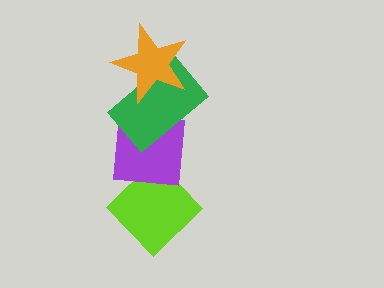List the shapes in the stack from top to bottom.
From top to bottom: the orange star, the green rectangle, the purple square, the lime diamond.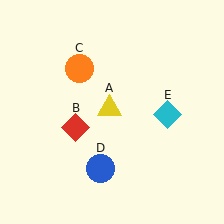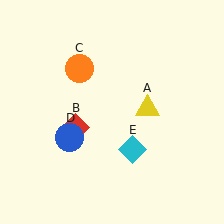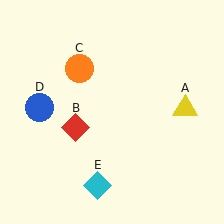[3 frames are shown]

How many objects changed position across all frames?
3 objects changed position: yellow triangle (object A), blue circle (object D), cyan diamond (object E).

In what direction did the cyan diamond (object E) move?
The cyan diamond (object E) moved down and to the left.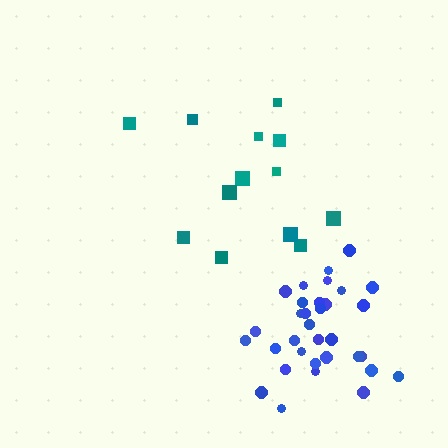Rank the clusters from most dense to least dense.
blue, teal.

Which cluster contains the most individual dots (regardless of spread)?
Blue (33).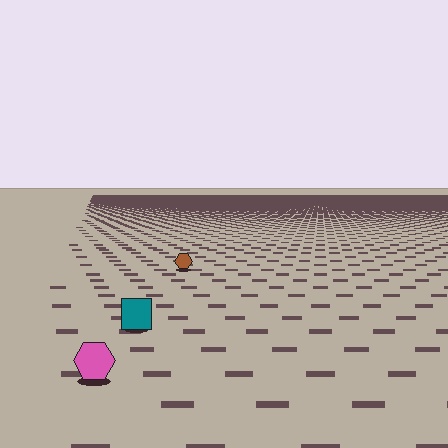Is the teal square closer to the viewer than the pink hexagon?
No. The pink hexagon is closer — you can tell from the texture gradient: the ground texture is coarser near it.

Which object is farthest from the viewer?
The brown hexagon is farthest from the viewer. It appears smaller and the ground texture around it is denser.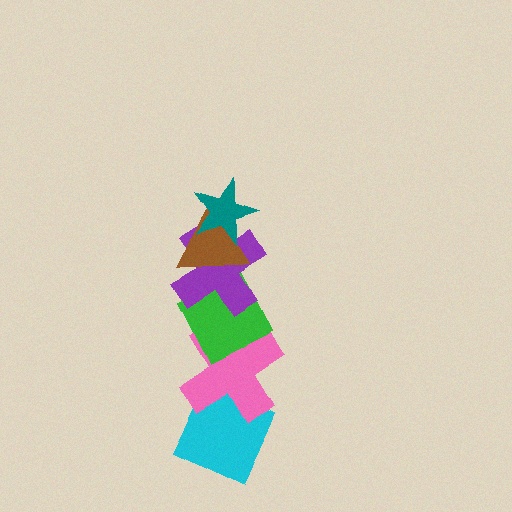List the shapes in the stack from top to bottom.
From top to bottom: the teal star, the brown triangle, the purple cross, the green diamond, the pink cross, the cyan diamond.